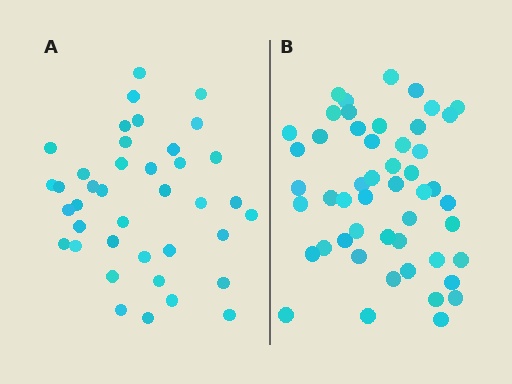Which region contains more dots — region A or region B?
Region B (the right region) has more dots.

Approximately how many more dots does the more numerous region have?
Region B has roughly 12 or so more dots than region A.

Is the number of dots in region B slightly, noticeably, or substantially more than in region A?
Region B has noticeably more, but not dramatically so. The ratio is roughly 1.3 to 1.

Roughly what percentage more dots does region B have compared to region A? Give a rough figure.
About 30% more.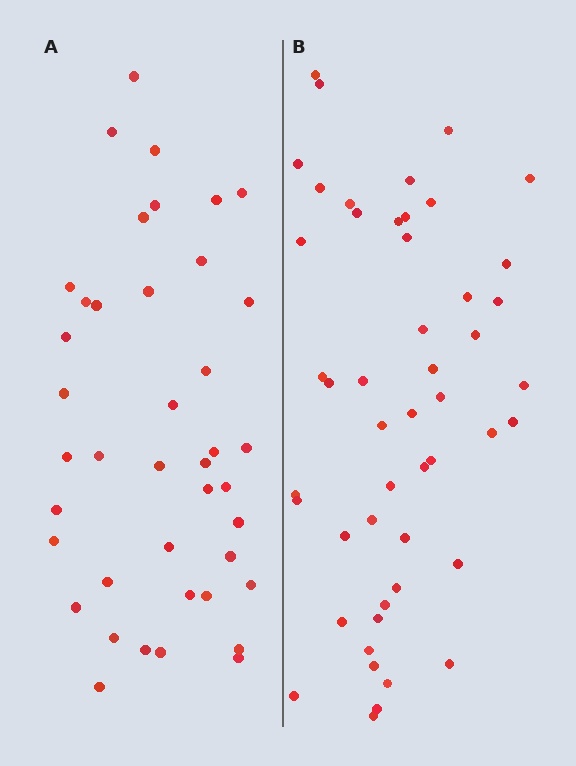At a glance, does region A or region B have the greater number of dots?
Region B (the right region) has more dots.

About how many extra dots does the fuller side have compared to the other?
Region B has roughly 8 or so more dots than region A.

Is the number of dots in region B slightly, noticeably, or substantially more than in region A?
Region B has only slightly more — the two regions are fairly close. The ratio is roughly 1.2 to 1.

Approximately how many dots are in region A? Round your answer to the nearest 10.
About 40 dots. (The exact count is 41, which rounds to 40.)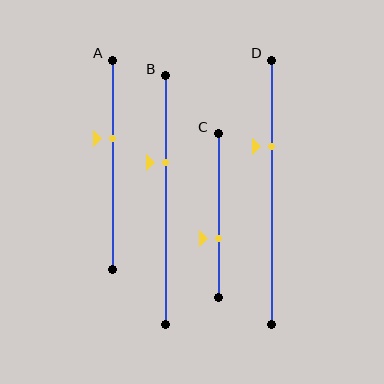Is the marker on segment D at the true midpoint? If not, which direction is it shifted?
No, the marker on segment D is shifted upward by about 17% of the segment length.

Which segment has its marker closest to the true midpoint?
Segment A has its marker closest to the true midpoint.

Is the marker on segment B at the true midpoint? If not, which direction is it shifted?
No, the marker on segment B is shifted upward by about 15% of the segment length.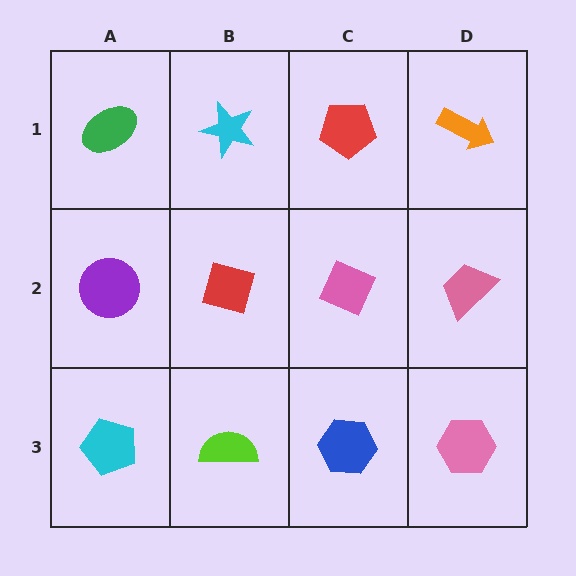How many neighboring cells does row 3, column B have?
3.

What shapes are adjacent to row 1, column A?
A purple circle (row 2, column A), a cyan star (row 1, column B).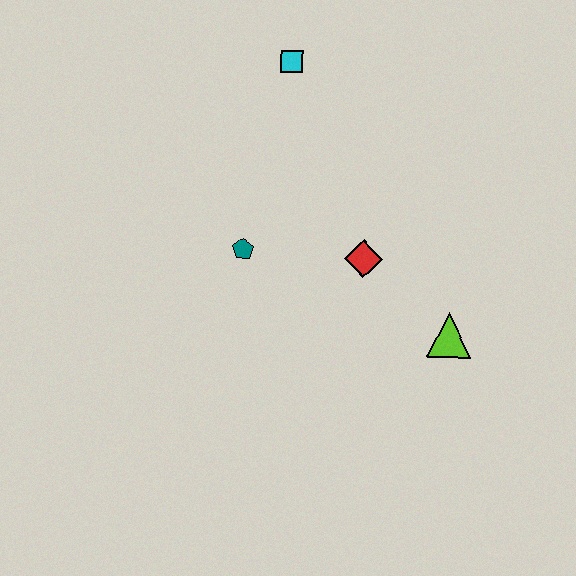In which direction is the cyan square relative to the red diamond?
The cyan square is above the red diamond.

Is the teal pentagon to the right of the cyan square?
No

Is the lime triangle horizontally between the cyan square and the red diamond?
No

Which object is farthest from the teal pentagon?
The lime triangle is farthest from the teal pentagon.